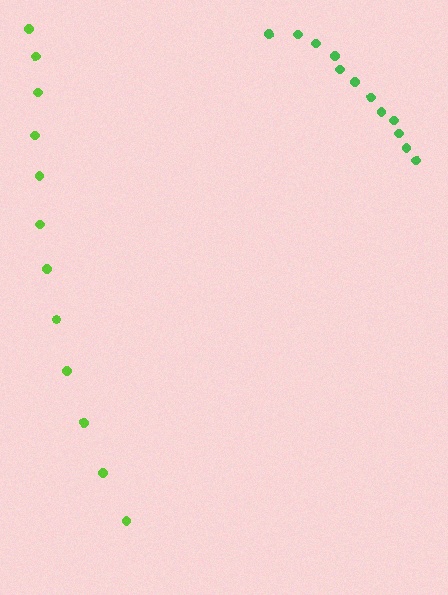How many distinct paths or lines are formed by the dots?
There are 2 distinct paths.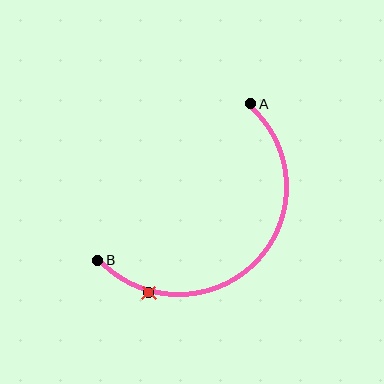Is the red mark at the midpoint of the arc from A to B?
No. The red mark lies on the arc but is closer to endpoint B. The arc midpoint would be at the point on the curve equidistant along the arc from both A and B.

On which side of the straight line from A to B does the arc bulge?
The arc bulges below and to the right of the straight line connecting A and B.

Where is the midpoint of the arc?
The arc midpoint is the point on the curve farthest from the straight line joining A and B. It sits below and to the right of that line.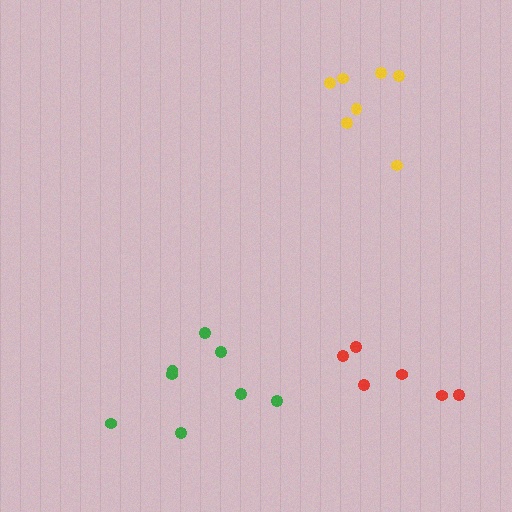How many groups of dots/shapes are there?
There are 3 groups.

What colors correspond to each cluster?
The clusters are colored: yellow, green, red.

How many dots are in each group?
Group 1: 7 dots, Group 2: 8 dots, Group 3: 6 dots (21 total).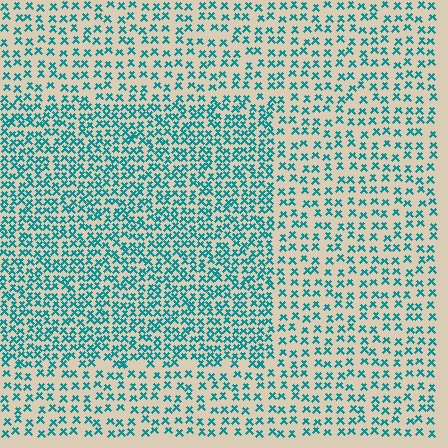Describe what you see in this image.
The image contains small teal elements arranged at two different densities. A rectangle-shaped region is visible where the elements are more densely packed than the surrounding area.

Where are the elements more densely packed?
The elements are more densely packed inside the rectangle boundary.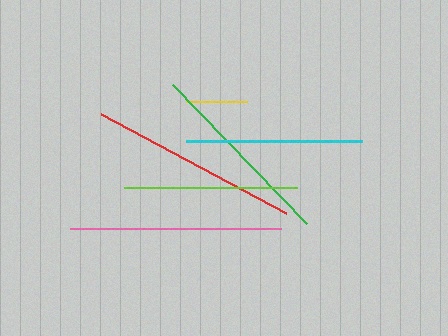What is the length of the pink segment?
The pink segment is approximately 211 pixels long.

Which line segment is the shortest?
The yellow line is the shortest at approximately 61 pixels.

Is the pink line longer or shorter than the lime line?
The pink line is longer than the lime line.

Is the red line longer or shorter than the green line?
The red line is longer than the green line.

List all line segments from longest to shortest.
From longest to shortest: pink, red, green, cyan, lime, yellow.